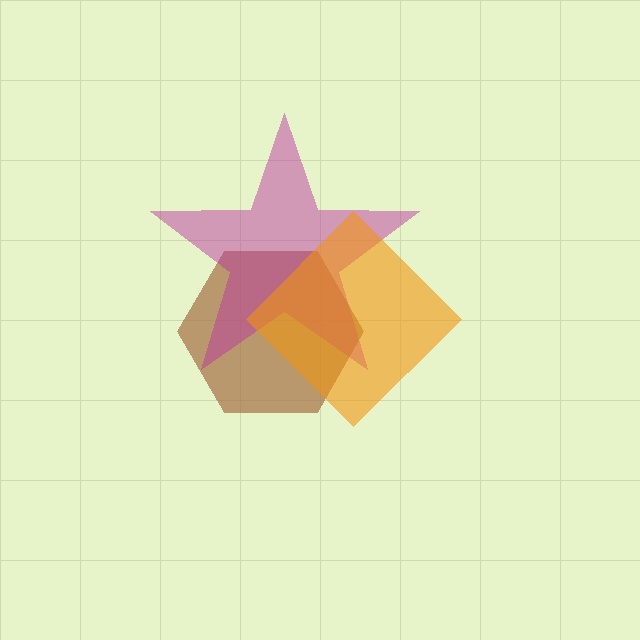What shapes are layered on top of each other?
The layered shapes are: a brown hexagon, a magenta star, an orange diamond.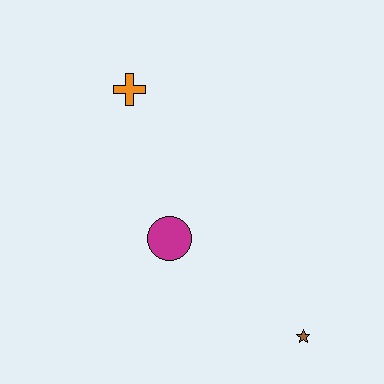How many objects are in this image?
There are 3 objects.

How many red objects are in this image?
There are no red objects.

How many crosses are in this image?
There is 1 cross.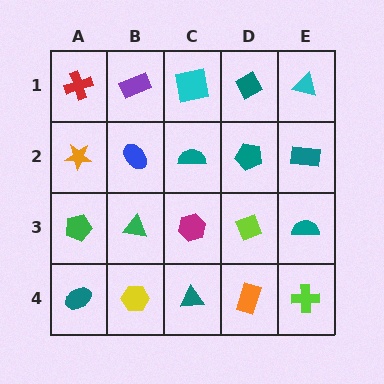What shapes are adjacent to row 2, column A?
A red cross (row 1, column A), a green pentagon (row 3, column A), a blue ellipse (row 2, column B).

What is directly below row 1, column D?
A teal pentagon.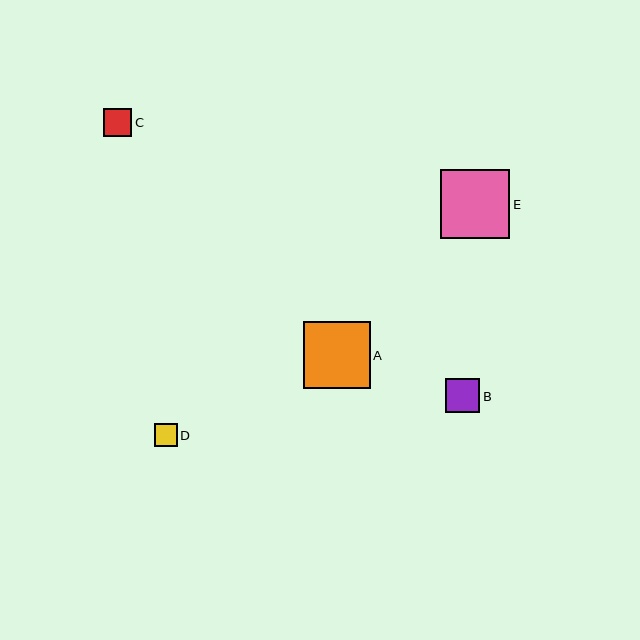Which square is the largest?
Square E is the largest with a size of approximately 69 pixels.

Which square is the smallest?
Square D is the smallest with a size of approximately 23 pixels.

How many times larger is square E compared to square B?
Square E is approximately 2.0 times the size of square B.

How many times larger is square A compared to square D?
Square A is approximately 2.9 times the size of square D.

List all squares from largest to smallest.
From largest to smallest: E, A, B, C, D.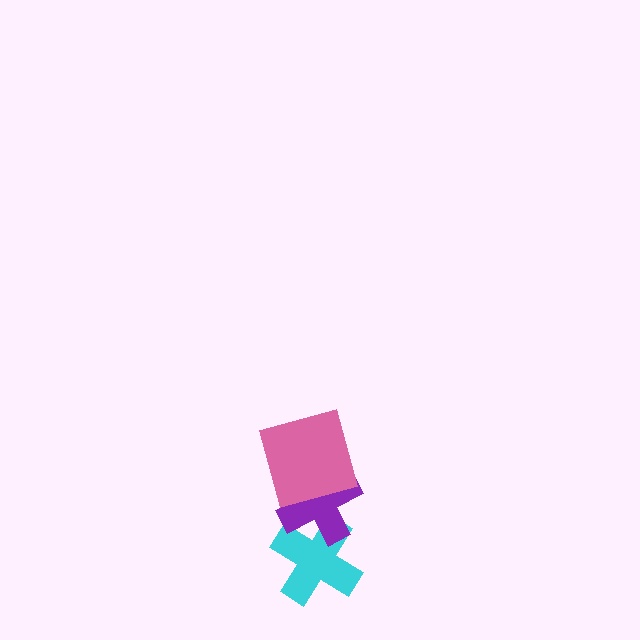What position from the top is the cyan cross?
The cyan cross is 3rd from the top.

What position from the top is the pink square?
The pink square is 1st from the top.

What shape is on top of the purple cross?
The pink square is on top of the purple cross.